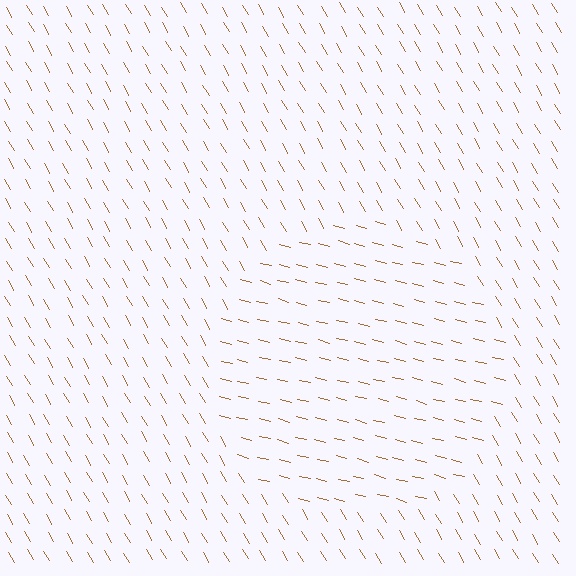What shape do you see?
I see a circle.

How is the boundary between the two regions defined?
The boundary is defined purely by a change in line orientation (approximately 45 degrees difference). All lines are the same color and thickness.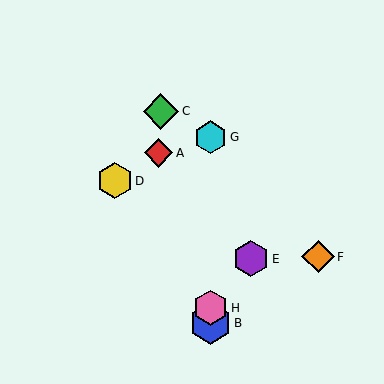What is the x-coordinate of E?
Object E is at x≈251.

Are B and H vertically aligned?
Yes, both are at x≈210.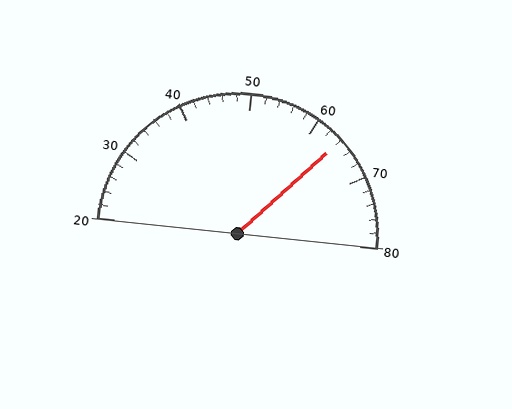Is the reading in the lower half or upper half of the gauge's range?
The reading is in the upper half of the range (20 to 80).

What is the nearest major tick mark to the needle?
The nearest major tick mark is 60.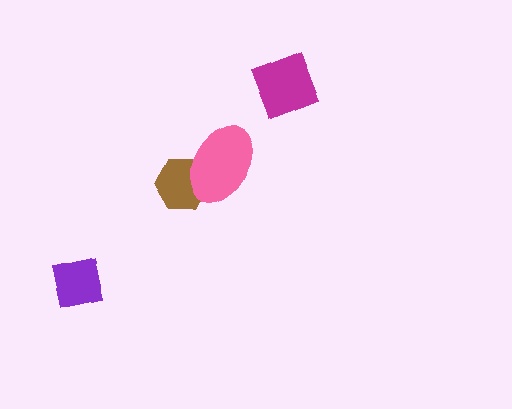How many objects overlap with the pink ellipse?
1 object overlaps with the pink ellipse.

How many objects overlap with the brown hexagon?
1 object overlaps with the brown hexagon.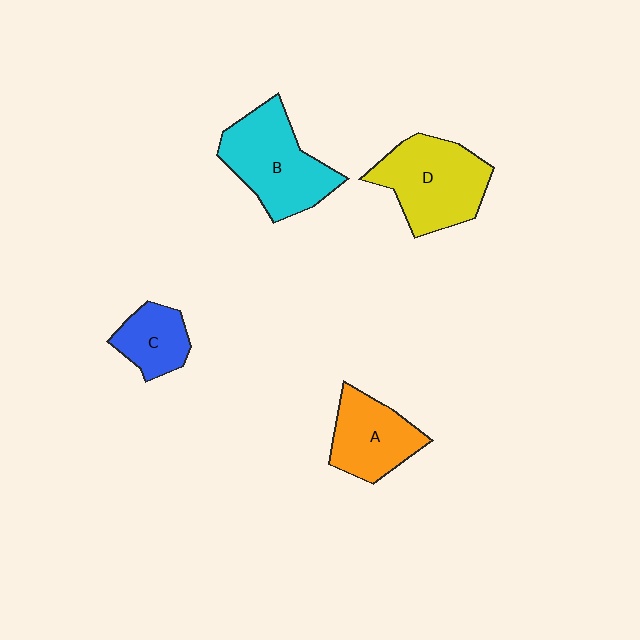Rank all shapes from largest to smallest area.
From largest to smallest: B (cyan), D (yellow), A (orange), C (blue).